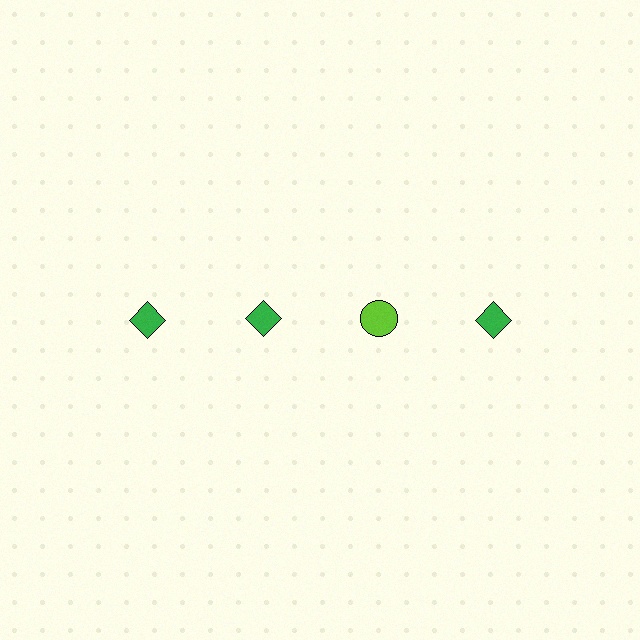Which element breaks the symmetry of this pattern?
The lime circle in the top row, center column breaks the symmetry. All other shapes are green diamonds.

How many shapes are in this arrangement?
There are 4 shapes arranged in a grid pattern.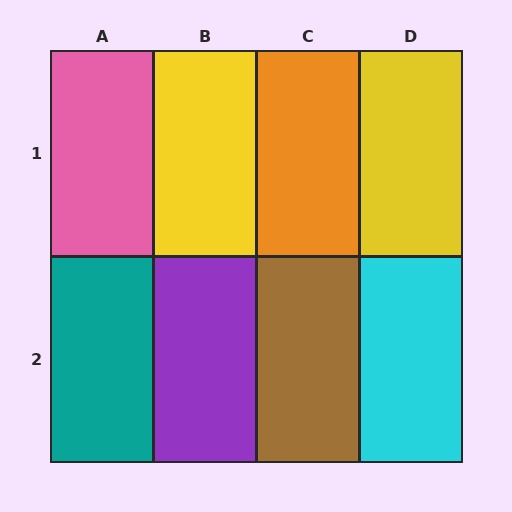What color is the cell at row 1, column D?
Yellow.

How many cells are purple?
1 cell is purple.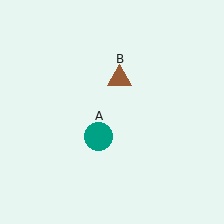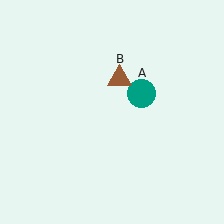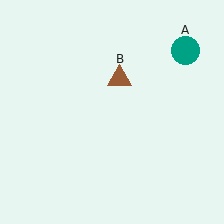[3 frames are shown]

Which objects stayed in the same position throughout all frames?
Brown triangle (object B) remained stationary.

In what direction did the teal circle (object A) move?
The teal circle (object A) moved up and to the right.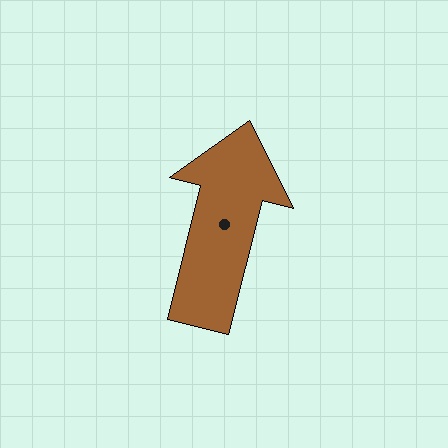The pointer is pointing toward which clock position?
Roughly 12 o'clock.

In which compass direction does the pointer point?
North.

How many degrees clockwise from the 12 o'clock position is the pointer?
Approximately 14 degrees.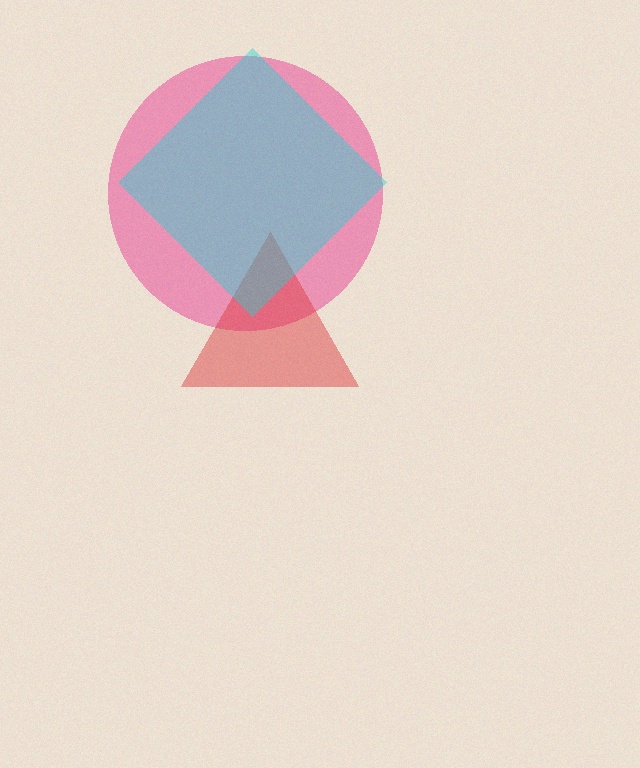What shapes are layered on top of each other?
The layered shapes are: a pink circle, a red triangle, a cyan diamond.